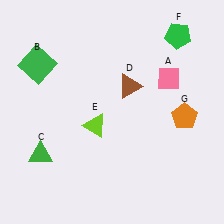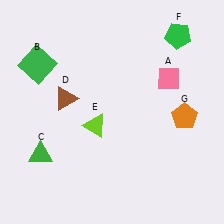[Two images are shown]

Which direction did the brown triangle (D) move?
The brown triangle (D) moved left.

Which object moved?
The brown triangle (D) moved left.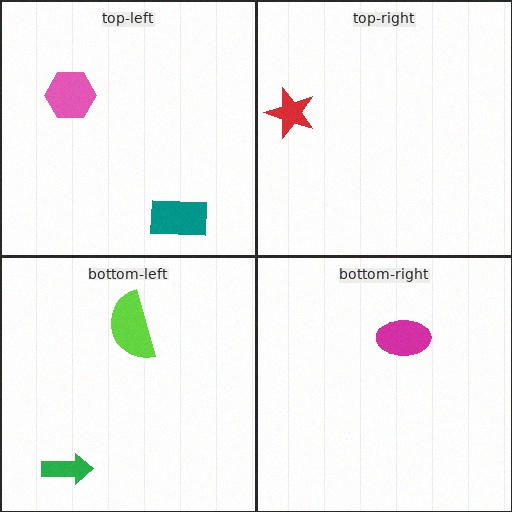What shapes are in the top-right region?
The red star.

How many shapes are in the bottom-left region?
2.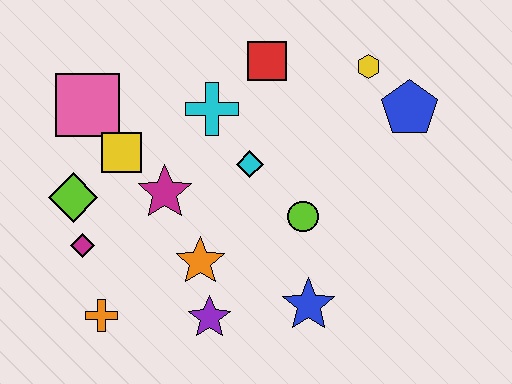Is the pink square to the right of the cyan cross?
No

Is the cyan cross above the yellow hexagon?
No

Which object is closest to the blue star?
The lime circle is closest to the blue star.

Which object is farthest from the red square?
The orange cross is farthest from the red square.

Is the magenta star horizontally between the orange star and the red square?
No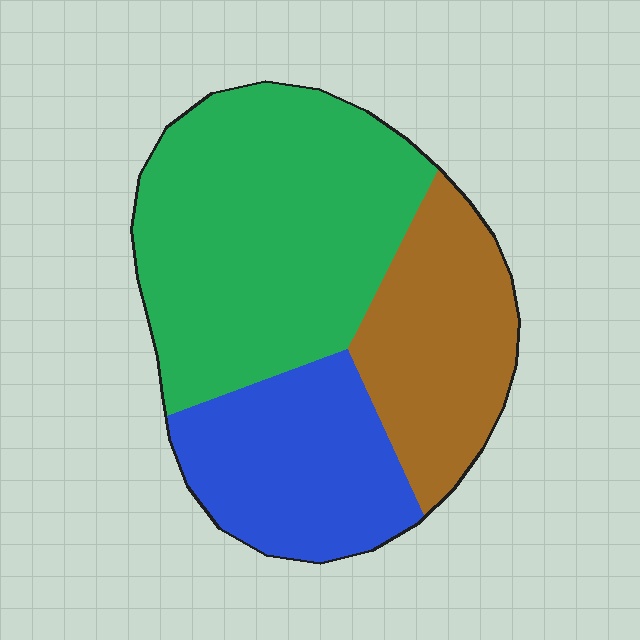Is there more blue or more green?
Green.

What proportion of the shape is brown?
Brown covers about 25% of the shape.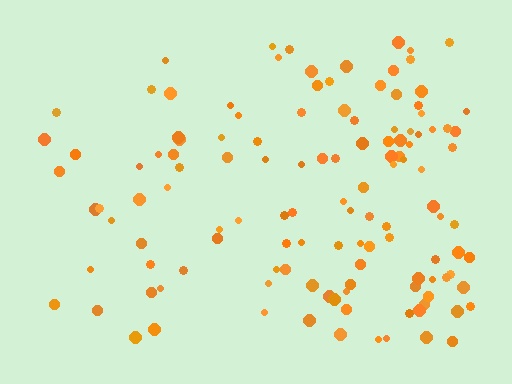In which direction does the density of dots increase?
From left to right, with the right side densest.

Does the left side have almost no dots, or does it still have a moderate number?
Still a moderate number, just noticeably fewer than the right.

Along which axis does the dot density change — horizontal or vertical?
Horizontal.